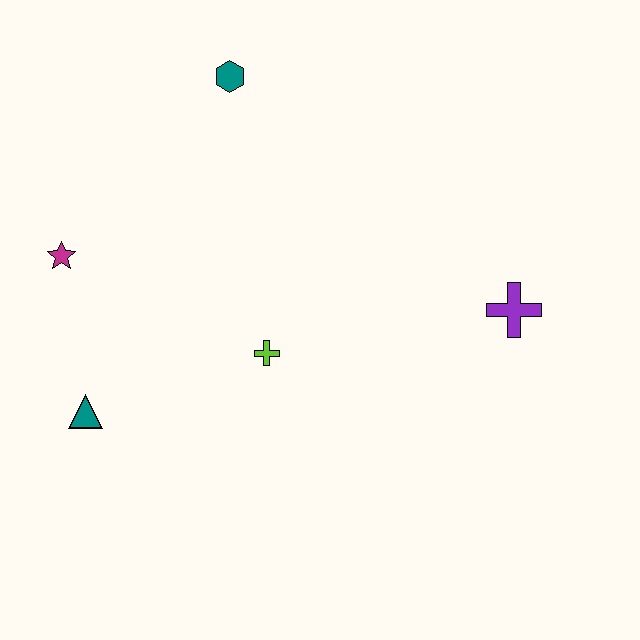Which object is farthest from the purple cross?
The magenta star is farthest from the purple cross.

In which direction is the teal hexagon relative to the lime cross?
The teal hexagon is above the lime cross.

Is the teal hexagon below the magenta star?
No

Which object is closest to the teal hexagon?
The magenta star is closest to the teal hexagon.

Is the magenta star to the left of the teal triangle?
Yes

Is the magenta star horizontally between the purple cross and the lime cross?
No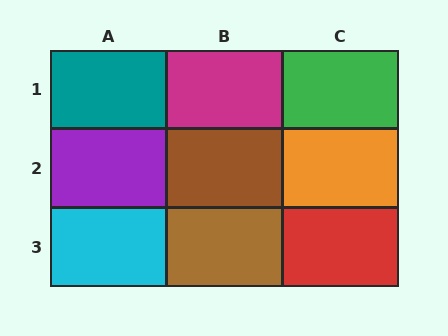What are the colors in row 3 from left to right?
Cyan, brown, red.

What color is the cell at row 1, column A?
Teal.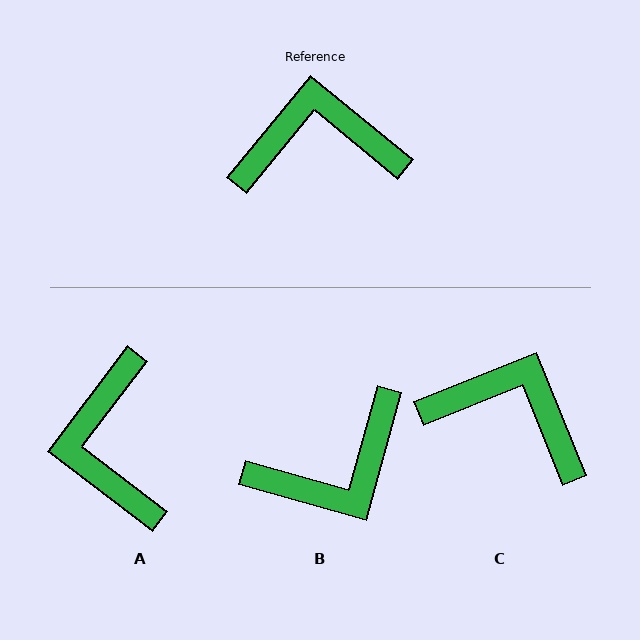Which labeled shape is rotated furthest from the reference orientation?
B, about 156 degrees away.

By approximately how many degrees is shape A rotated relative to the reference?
Approximately 92 degrees counter-clockwise.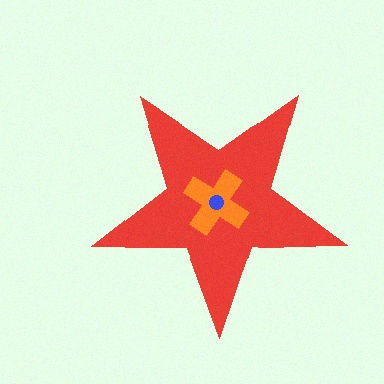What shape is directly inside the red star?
The orange cross.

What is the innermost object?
The blue circle.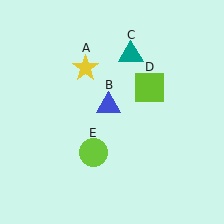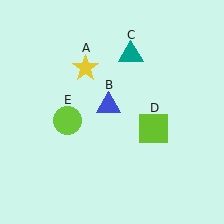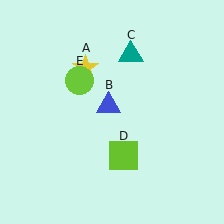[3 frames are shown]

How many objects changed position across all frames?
2 objects changed position: lime square (object D), lime circle (object E).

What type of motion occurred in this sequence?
The lime square (object D), lime circle (object E) rotated clockwise around the center of the scene.